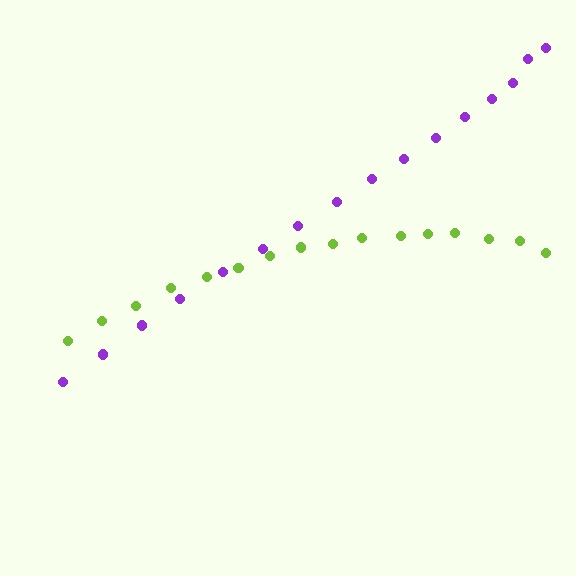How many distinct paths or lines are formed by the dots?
There are 2 distinct paths.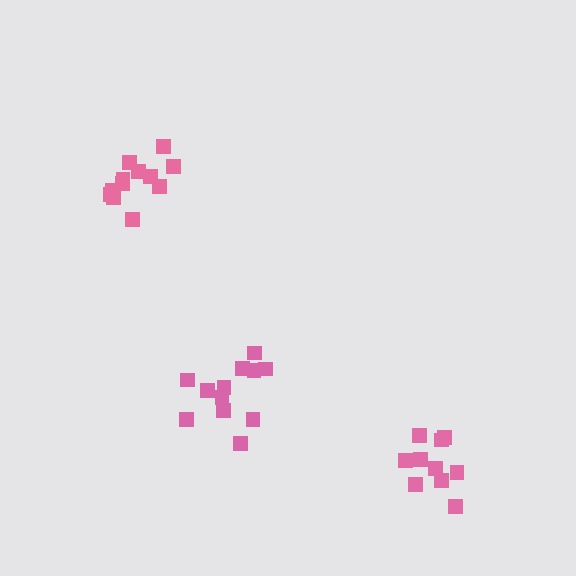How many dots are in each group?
Group 1: 10 dots, Group 2: 12 dots, Group 3: 13 dots (35 total).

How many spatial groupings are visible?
There are 3 spatial groupings.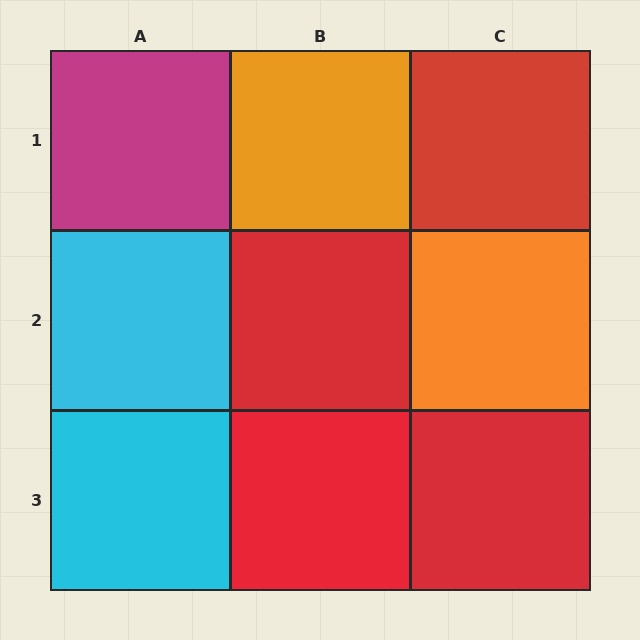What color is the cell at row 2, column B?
Red.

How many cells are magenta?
1 cell is magenta.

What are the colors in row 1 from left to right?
Magenta, orange, red.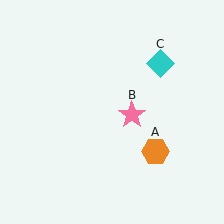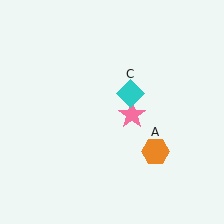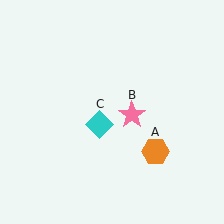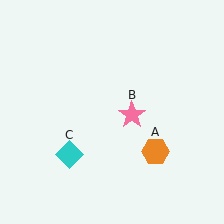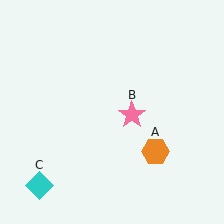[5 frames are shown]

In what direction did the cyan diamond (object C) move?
The cyan diamond (object C) moved down and to the left.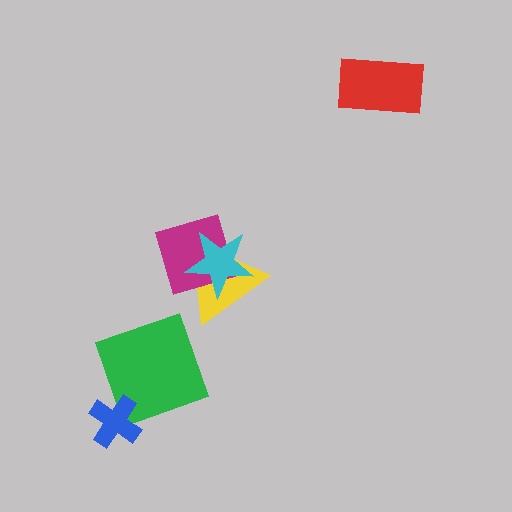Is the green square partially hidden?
Yes, it is partially covered by another shape.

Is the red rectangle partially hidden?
No, no other shape covers it.